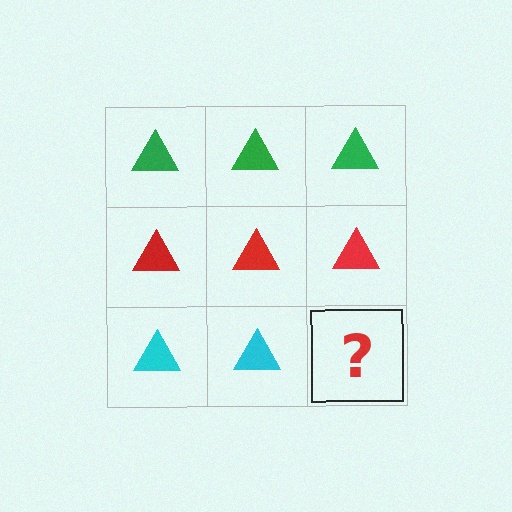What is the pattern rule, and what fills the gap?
The rule is that each row has a consistent color. The gap should be filled with a cyan triangle.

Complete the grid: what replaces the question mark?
The question mark should be replaced with a cyan triangle.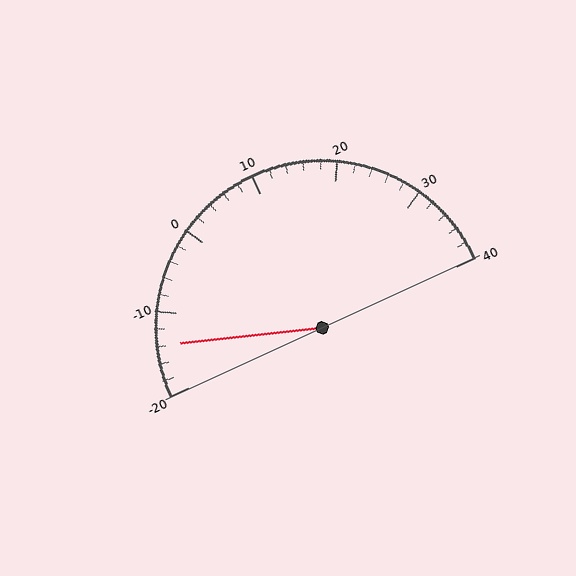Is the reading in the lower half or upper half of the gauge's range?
The reading is in the lower half of the range (-20 to 40).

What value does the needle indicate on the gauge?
The needle indicates approximately -14.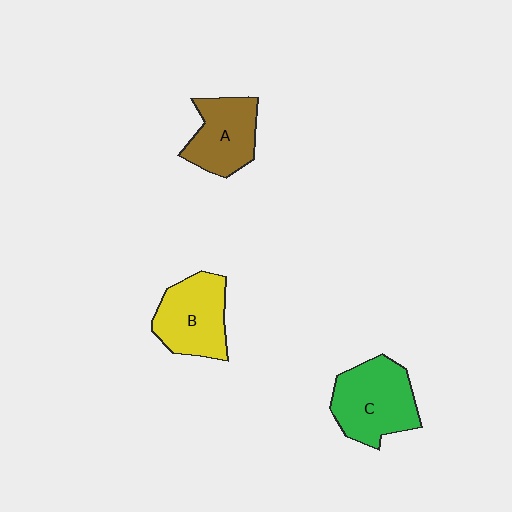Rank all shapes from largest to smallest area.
From largest to smallest: C (green), B (yellow), A (brown).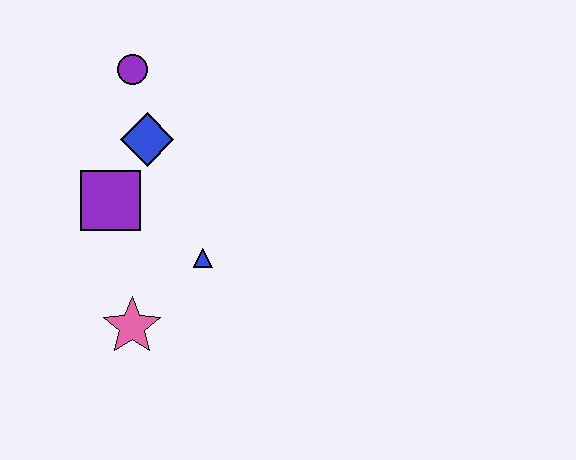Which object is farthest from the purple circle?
The pink star is farthest from the purple circle.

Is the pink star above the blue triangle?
No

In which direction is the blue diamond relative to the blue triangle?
The blue diamond is above the blue triangle.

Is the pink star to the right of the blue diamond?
No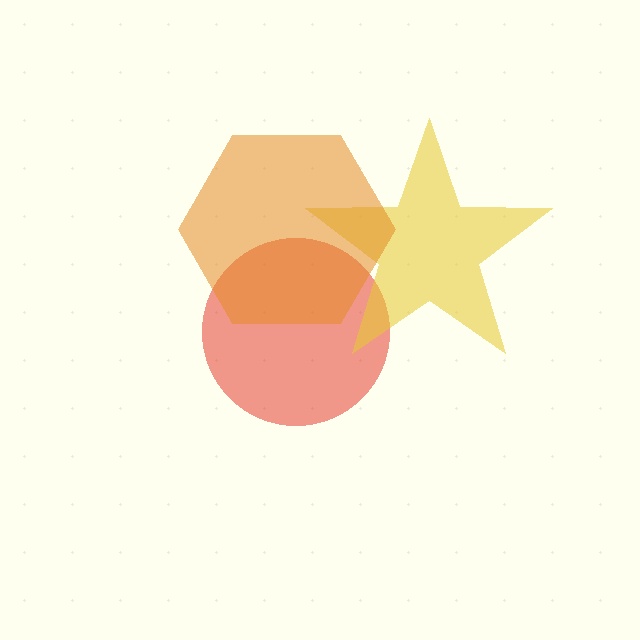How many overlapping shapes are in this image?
There are 3 overlapping shapes in the image.